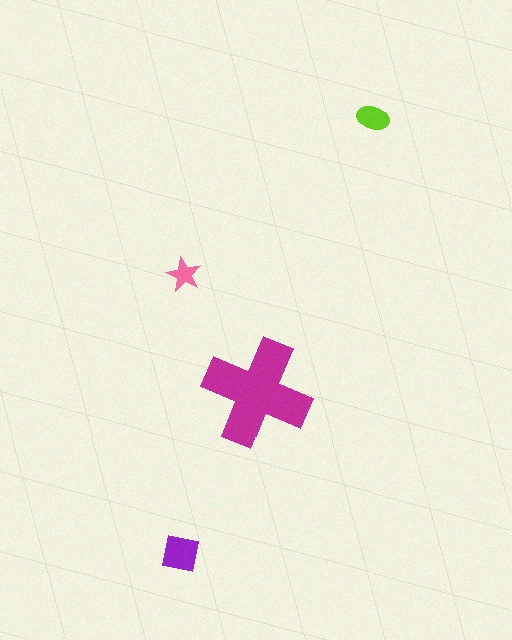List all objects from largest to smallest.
The magenta cross, the purple square, the lime ellipse, the pink star.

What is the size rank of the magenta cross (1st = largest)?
1st.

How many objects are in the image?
There are 4 objects in the image.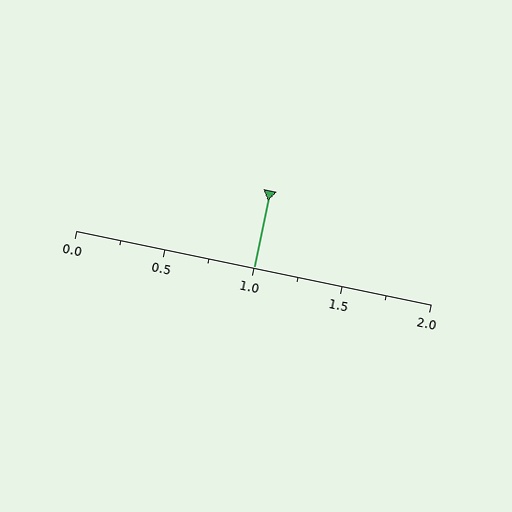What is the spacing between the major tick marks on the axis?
The major ticks are spaced 0.5 apart.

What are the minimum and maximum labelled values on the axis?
The axis runs from 0.0 to 2.0.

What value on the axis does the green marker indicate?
The marker indicates approximately 1.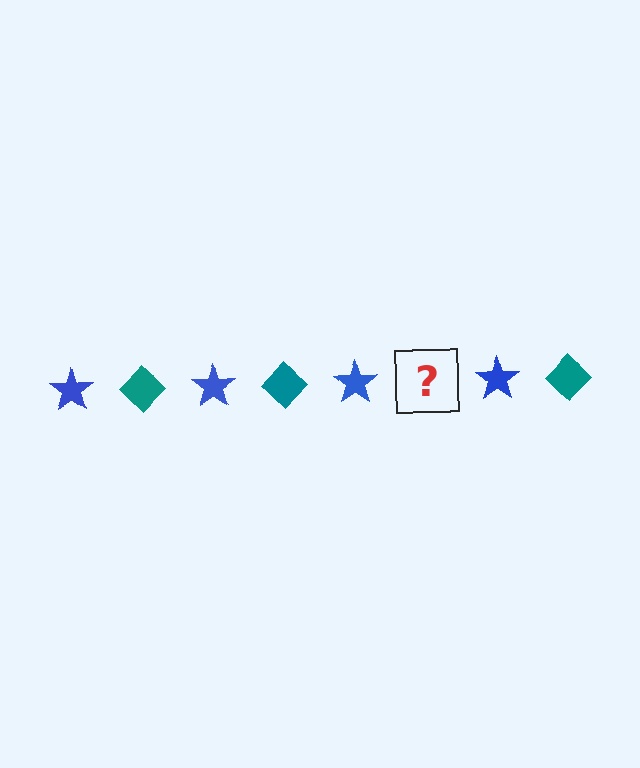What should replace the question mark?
The question mark should be replaced with a teal diamond.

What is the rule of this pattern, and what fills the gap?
The rule is that the pattern alternates between blue star and teal diamond. The gap should be filled with a teal diamond.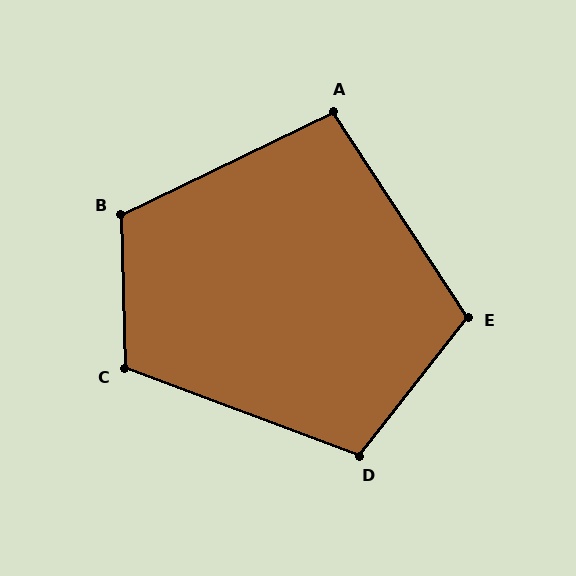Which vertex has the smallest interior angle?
A, at approximately 97 degrees.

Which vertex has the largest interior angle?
B, at approximately 115 degrees.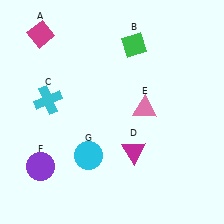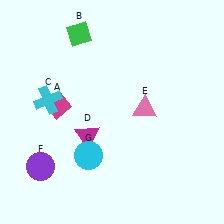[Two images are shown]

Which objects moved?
The objects that moved are: the magenta diamond (A), the green diamond (B), the magenta triangle (D).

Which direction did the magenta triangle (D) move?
The magenta triangle (D) moved left.